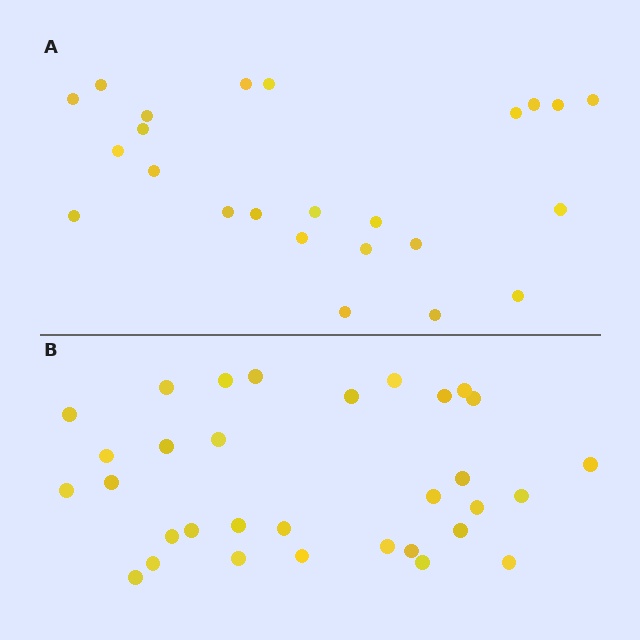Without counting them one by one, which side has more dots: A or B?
Region B (the bottom region) has more dots.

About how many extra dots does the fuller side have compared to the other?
Region B has roughly 8 or so more dots than region A.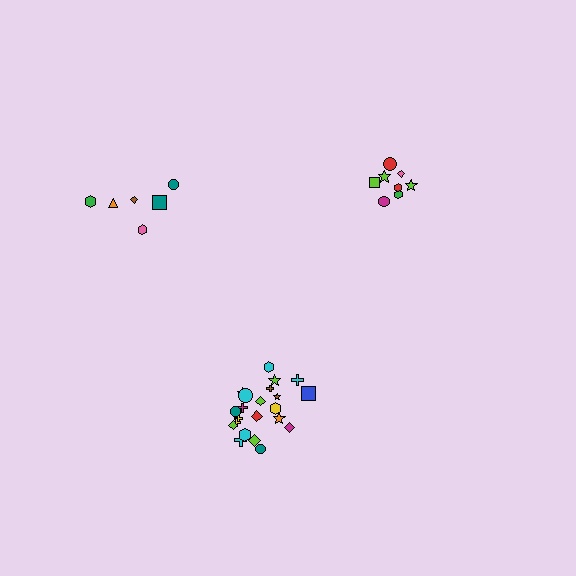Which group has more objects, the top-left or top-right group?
The top-right group.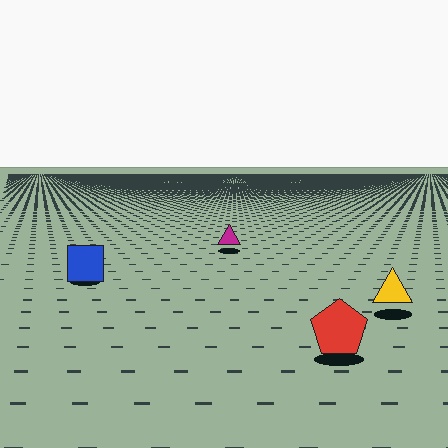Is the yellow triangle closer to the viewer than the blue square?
Yes. The yellow triangle is closer — you can tell from the texture gradient: the ground texture is coarser near it.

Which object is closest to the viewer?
The red pentagon is closest. The texture marks near it are larger and more spread out.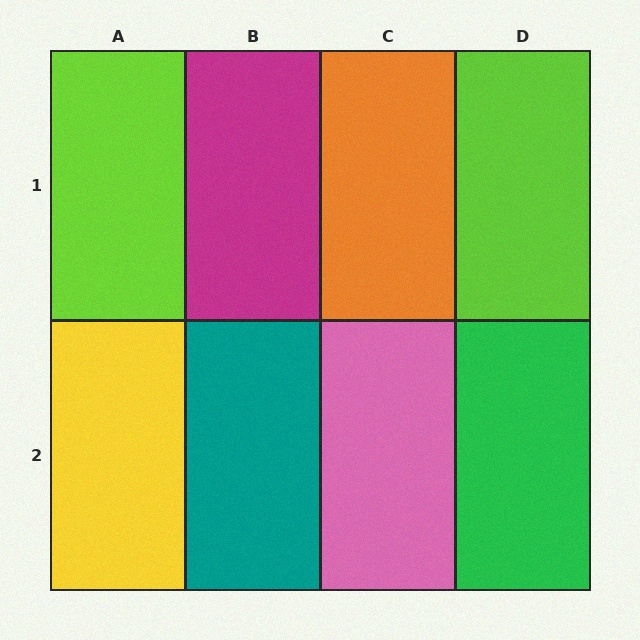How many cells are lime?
2 cells are lime.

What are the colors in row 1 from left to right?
Lime, magenta, orange, lime.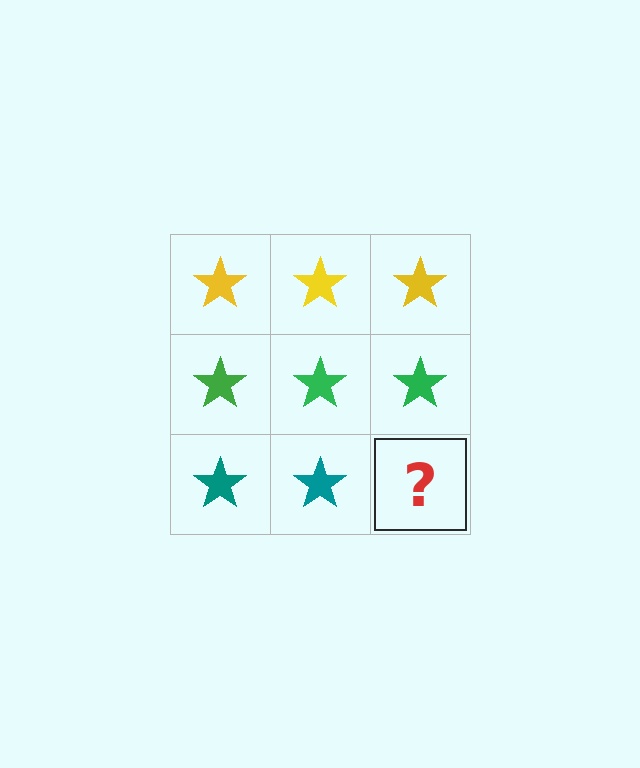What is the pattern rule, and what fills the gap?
The rule is that each row has a consistent color. The gap should be filled with a teal star.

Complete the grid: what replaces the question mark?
The question mark should be replaced with a teal star.